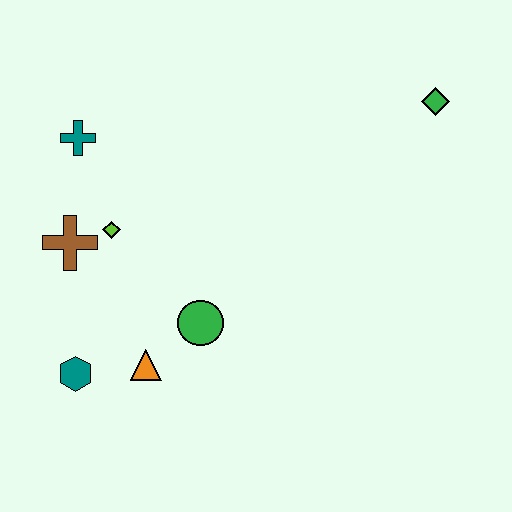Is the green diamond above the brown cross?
Yes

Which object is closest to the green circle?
The orange triangle is closest to the green circle.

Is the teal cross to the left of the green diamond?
Yes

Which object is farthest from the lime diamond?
The green diamond is farthest from the lime diamond.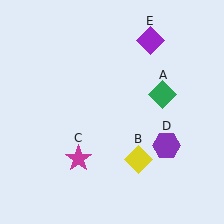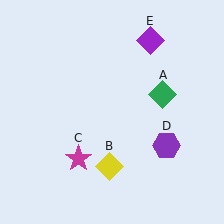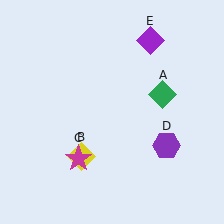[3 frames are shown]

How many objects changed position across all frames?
1 object changed position: yellow diamond (object B).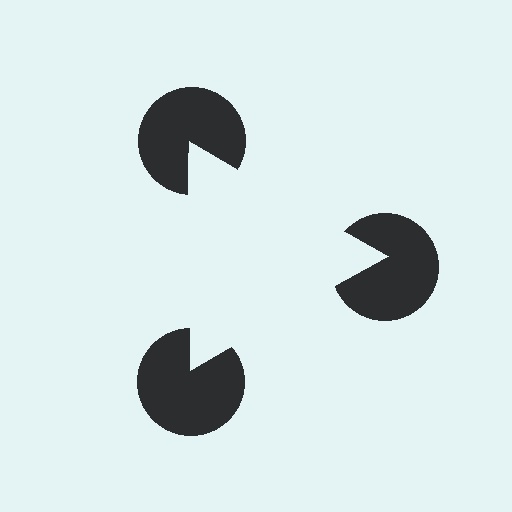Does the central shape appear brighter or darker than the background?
It typically appears slightly brighter than the background, even though no actual brightness change is drawn.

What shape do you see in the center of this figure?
An illusory triangle — its edges are inferred from the aligned wedge cuts in the pac-man discs, not physically drawn.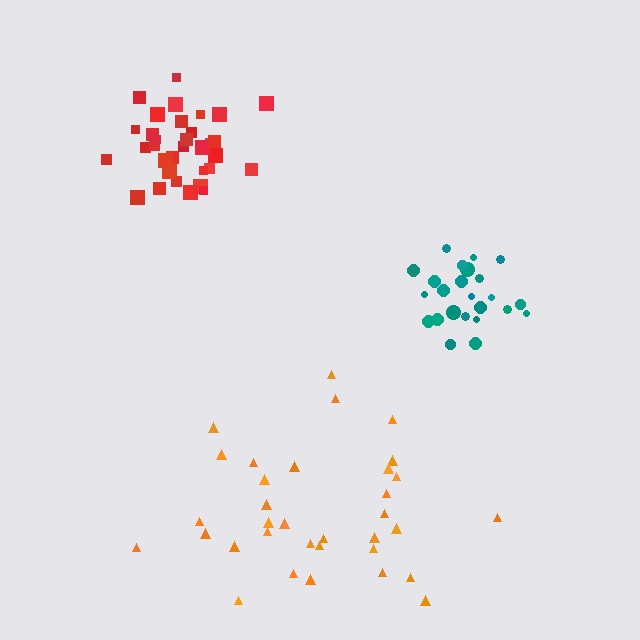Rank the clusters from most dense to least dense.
red, teal, orange.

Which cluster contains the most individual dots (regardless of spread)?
Orange (34).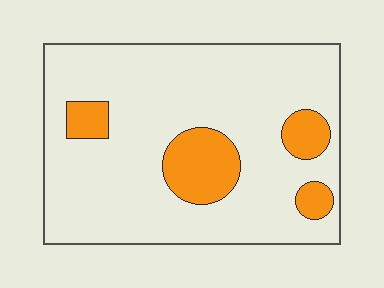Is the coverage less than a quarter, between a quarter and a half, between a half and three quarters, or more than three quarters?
Less than a quarter.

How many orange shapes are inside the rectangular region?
4.